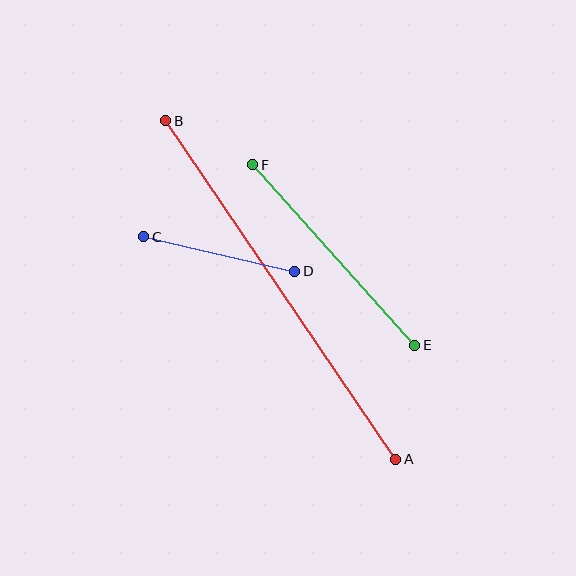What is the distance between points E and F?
The distance is approximately 243 pixels.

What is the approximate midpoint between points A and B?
The midpoint is at approximately (281, 290) pixels.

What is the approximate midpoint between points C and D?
The midpoint is at approximately (219, 254) pixels.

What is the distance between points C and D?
The distance is approximately 155 pixels.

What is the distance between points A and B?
The distance is approximately 409 pixels.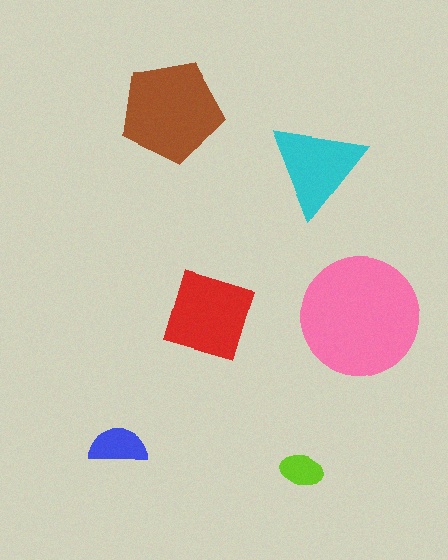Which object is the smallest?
The lime ellipse.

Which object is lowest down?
The lime ellipse is bottommost.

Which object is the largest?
The pink circle.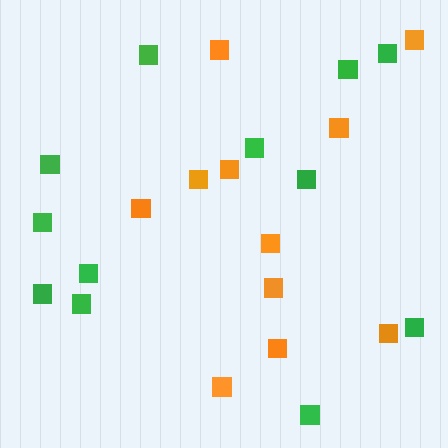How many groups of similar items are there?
There are 2 groups: one group of orange squares (11) and one group of green squares (12).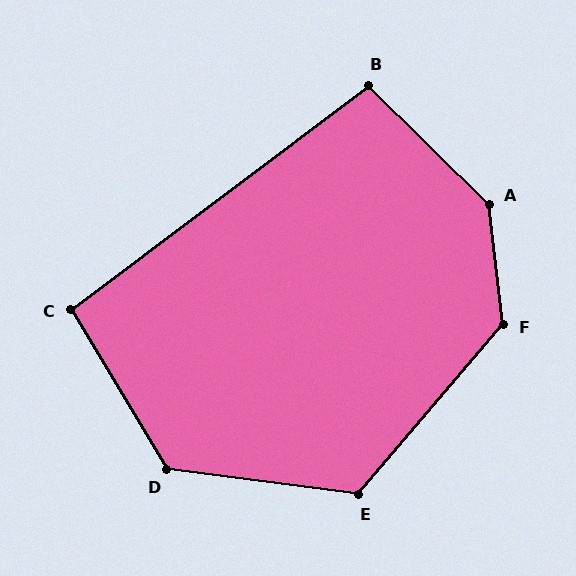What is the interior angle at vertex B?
Approximately 98 degrees (obtuse).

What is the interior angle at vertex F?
Approximately 133 degrees (obtuse).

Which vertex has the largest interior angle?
A, at approximately 141 degrees.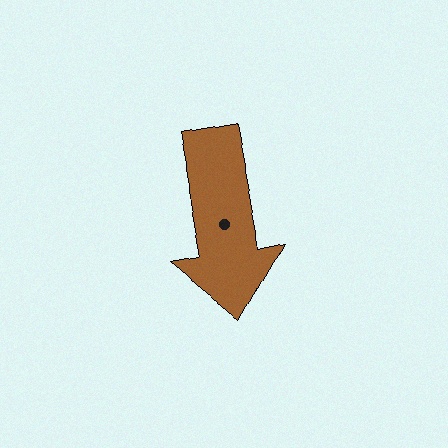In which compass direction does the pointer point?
South.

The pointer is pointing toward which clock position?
Roughly 6 o'clock.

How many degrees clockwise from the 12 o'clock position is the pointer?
Approximately 169 degrees.